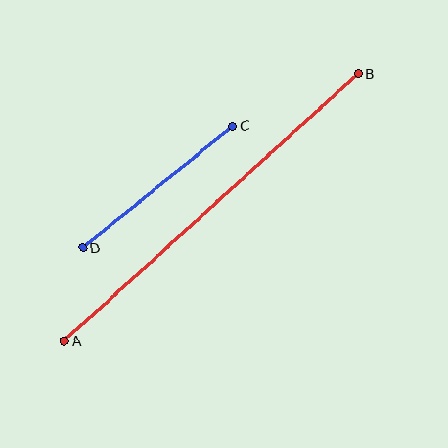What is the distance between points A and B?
The distance is approximately 397 pixels.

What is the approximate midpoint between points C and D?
The midpoint is at approximately (158, 187) pixels.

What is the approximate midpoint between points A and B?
The midpoint is at approximately (211, 207) pixels.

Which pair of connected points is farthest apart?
Points A and B are farthest apart.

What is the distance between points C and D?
The distance is approximately 193 pixels.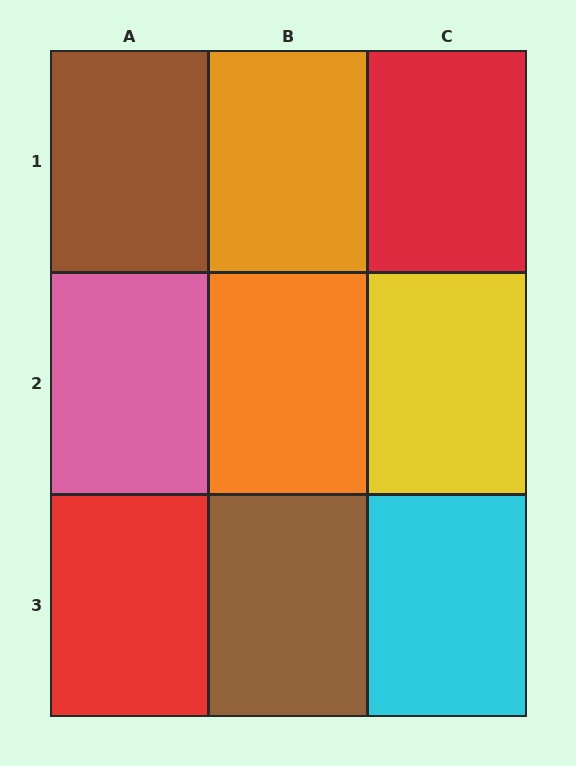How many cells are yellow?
1 cell is yellow.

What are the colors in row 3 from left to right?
Red, brown, cyan.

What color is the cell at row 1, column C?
Red.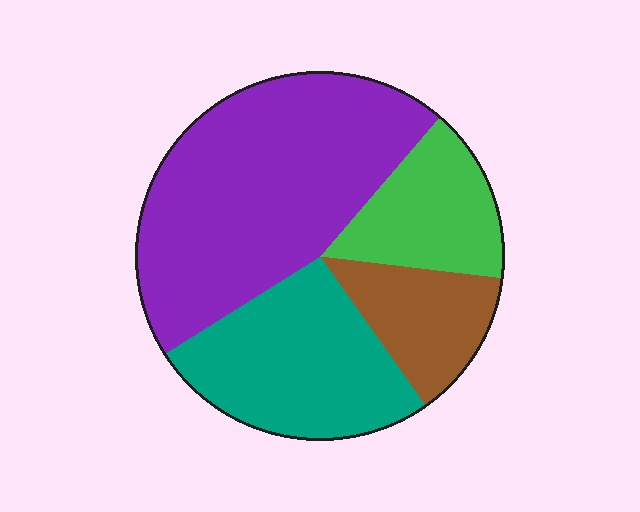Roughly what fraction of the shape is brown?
Brown takes up about one eighth (1/8) of the shape.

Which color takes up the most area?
Purple, at roughly 45%.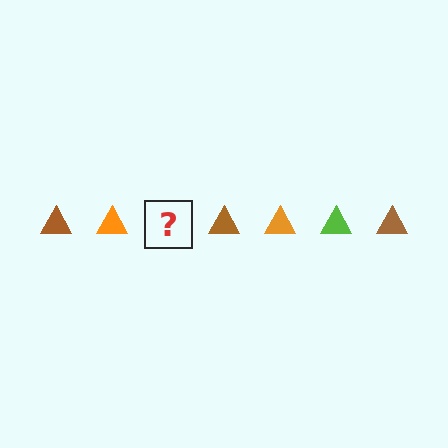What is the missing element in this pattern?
The missing element is a lime triangle.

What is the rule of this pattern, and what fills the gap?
The rule is that the pattern cycles through brown, orange, lime triangles. The gap should be filled with a lime triangle.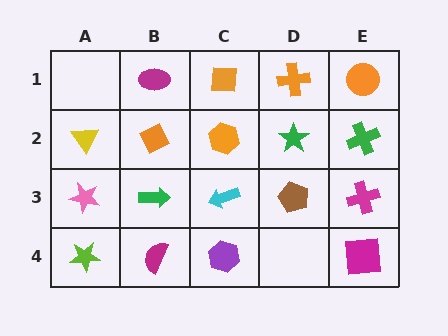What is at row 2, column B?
An orange diamond.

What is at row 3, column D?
A brown pentagon.